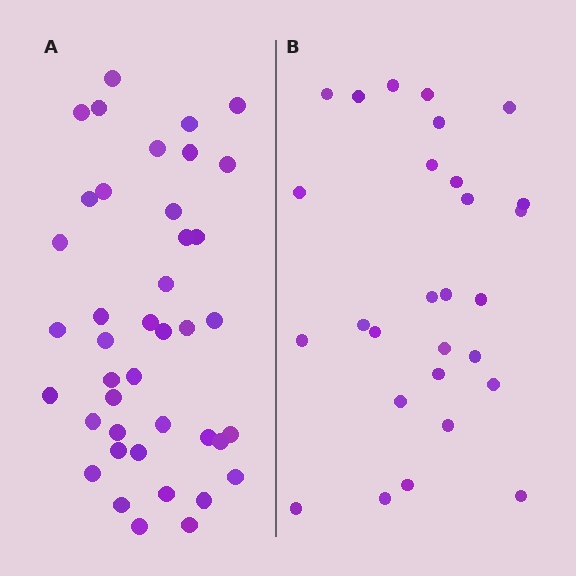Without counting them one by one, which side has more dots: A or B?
Region A (the left region) has more dots.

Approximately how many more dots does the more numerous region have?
Region A has approximately 15 more dots than region B.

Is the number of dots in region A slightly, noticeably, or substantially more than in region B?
Region A has substantially more. The ratio is roughly 1.5 to 1.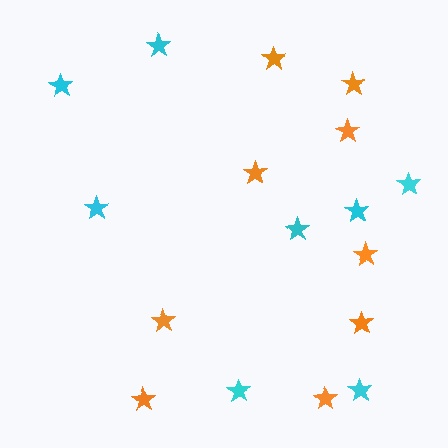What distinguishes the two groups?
There are 2 groups: one group of orange stars (9) and one group of cyan stars (8).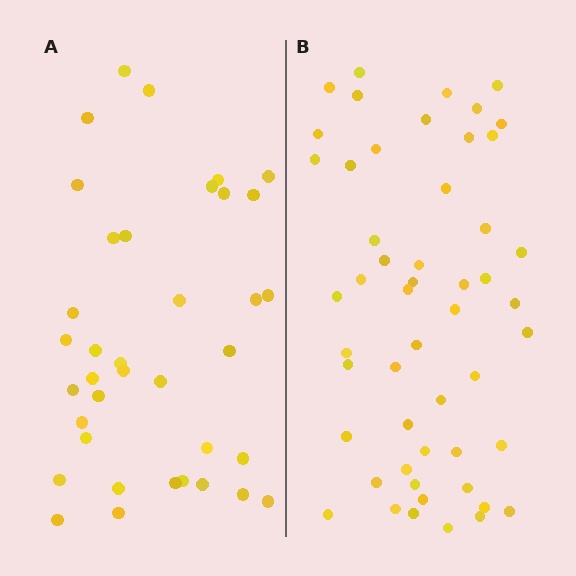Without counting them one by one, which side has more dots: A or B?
Region B (the right region) has more dots.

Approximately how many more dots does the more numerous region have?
Region B has approximately 15 more dots than region A.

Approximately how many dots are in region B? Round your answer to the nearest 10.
About 50 dots. (The exact count is 52, which rounds to 50.)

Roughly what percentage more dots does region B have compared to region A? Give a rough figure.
About 40% more.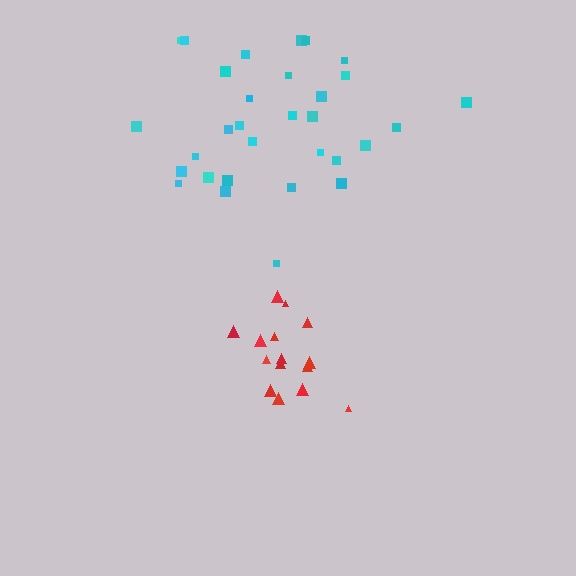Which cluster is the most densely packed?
Red.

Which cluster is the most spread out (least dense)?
Cyan.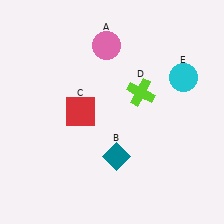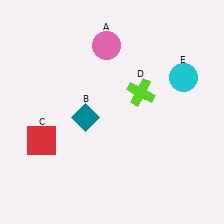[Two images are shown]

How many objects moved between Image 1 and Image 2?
2 objects moved between the two images.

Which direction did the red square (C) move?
The red square (C) moved left.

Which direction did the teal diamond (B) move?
The teal diamond (B) moved up.